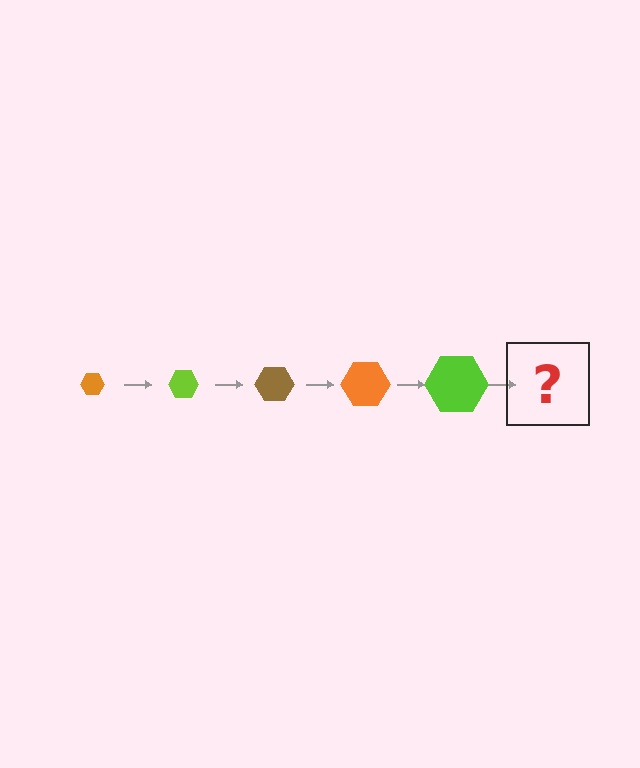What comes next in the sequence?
The next element should be a brown hexagon, larger than the previous one.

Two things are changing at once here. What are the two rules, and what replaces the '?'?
The two rules are that the hexagon grows larger each step and the color cycles through orange, lime, and brown. The '?' should be a brown hexagon, larger than the previous one.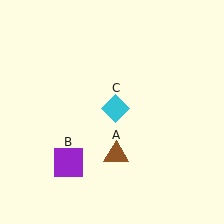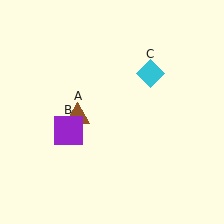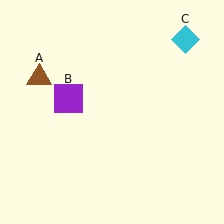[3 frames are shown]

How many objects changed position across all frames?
3 objects changed position: brown triangle (object A), purple square (object B), cyan diamond (object C).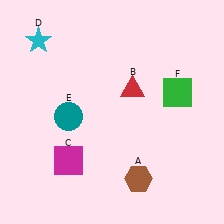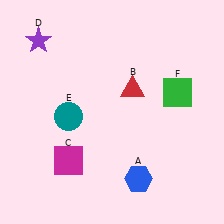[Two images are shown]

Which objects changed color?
A changed from brown to blue. D changed from cyan to purple.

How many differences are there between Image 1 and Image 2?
There are 2 differences between the two images.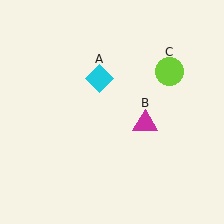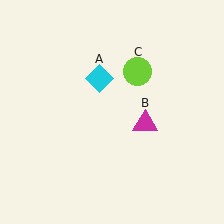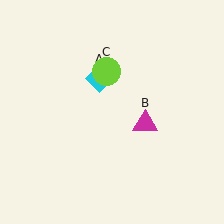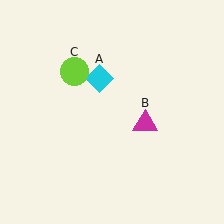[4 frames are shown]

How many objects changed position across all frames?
1 object changed position: lime circle (object C).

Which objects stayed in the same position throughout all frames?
Cyan diamond (object A) and magenta triangle (object B) remained stationary.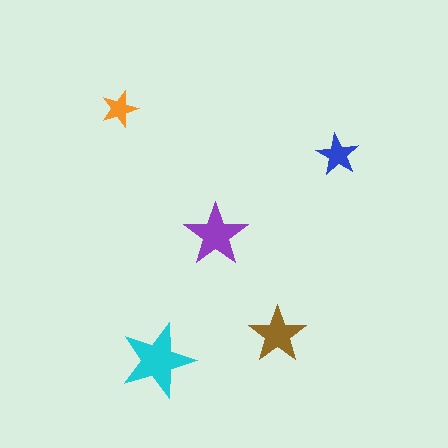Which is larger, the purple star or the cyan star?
The cyan one.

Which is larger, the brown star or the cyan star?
The cyan one.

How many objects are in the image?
There are 5 objects in the image.